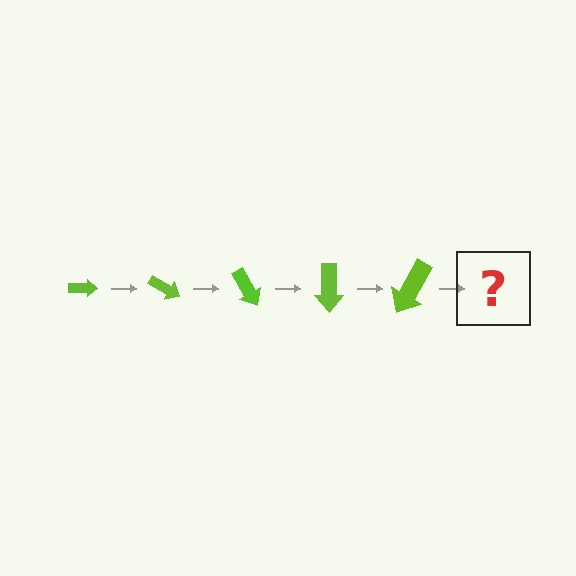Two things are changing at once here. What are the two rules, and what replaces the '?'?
The two rules are that the arrow grows larger each step and it rotates 30 degrees each step. The '?' should be an arrow, larger than the previous one and rotated 150 degrees from the start.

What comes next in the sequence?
The next element should be an arrow, larger than the previous one and rotated 150 degrees from the start.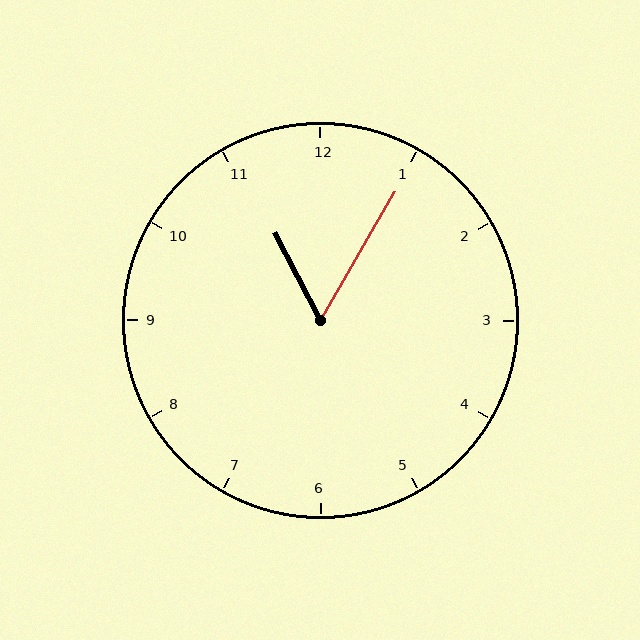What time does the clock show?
11:05.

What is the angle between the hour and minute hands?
Approximately 58 degrees.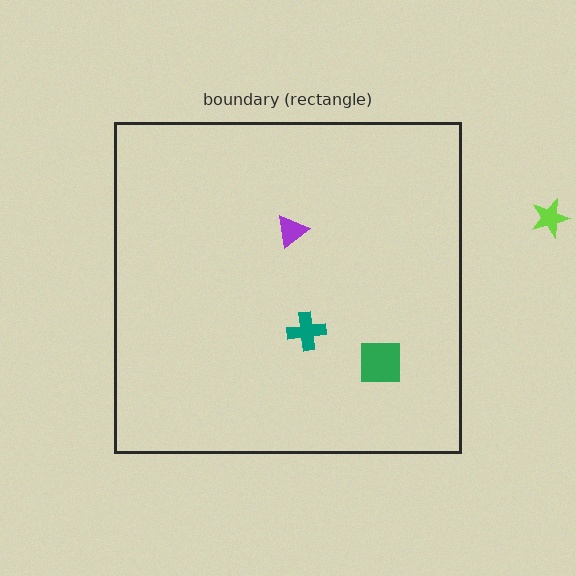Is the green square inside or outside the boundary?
Inside.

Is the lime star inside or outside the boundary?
Outside.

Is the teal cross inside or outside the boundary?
Inside.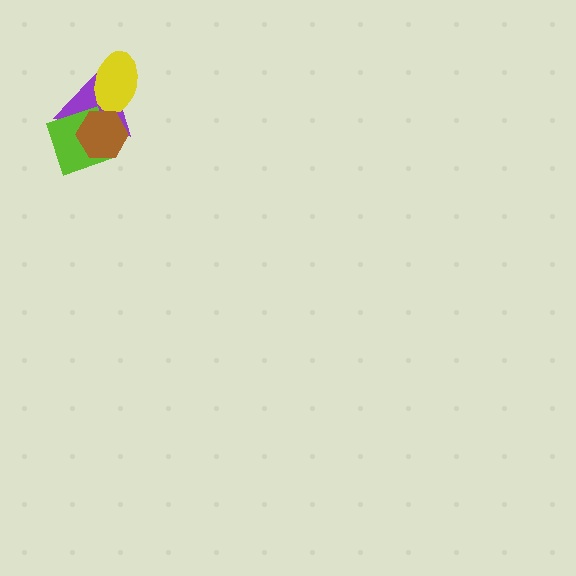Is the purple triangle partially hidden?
Yes, it is partially covered by another shape.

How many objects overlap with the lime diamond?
2 objects overlap with the lime diamond.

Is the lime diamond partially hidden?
Yes, it is partially covered by another shape.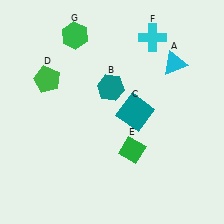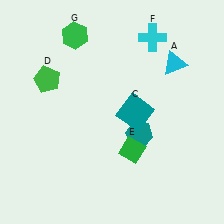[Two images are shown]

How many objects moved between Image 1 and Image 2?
1 object moved between the two images.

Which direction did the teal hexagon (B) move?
The teal hexagon (B) moved down.